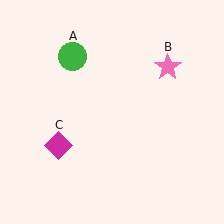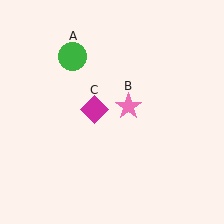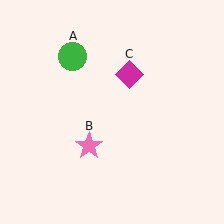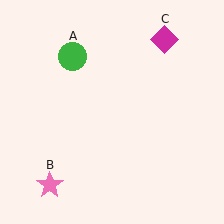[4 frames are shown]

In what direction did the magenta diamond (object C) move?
The magenta diamond (object C) moved up and to the right.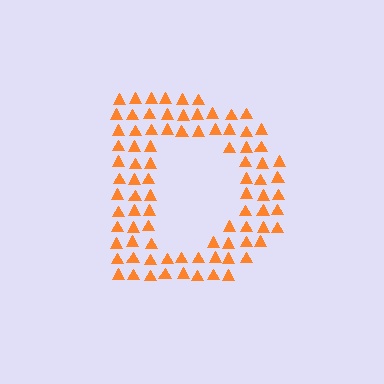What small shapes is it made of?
It is made of small triangles.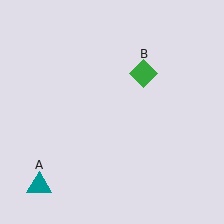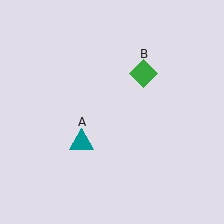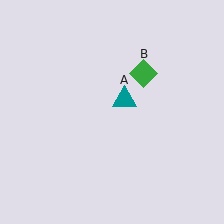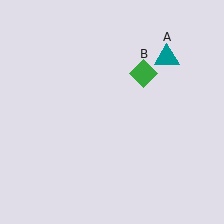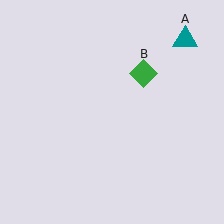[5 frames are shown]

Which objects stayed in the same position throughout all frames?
Green diamond (object B) remained stationary.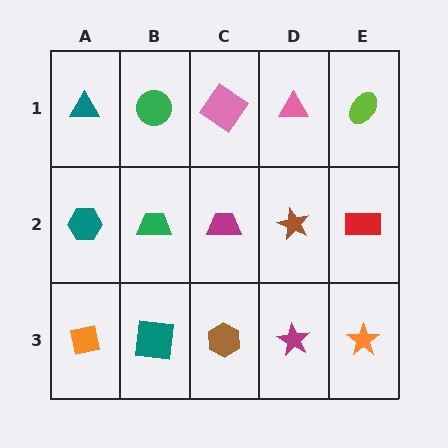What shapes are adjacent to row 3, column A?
A teal hexagon (row 2, column A), a teal square (row 3, column B).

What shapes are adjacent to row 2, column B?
A green circle (row 1, column B), a teal square (row 3, column B), a teal hexagon (row 2, column A), a magenta trapezoid (row 2, column C).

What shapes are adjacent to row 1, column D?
A brown star (row 2, column D), a pink diamond (row 1, column C), a lime ellipse (row 1, column E).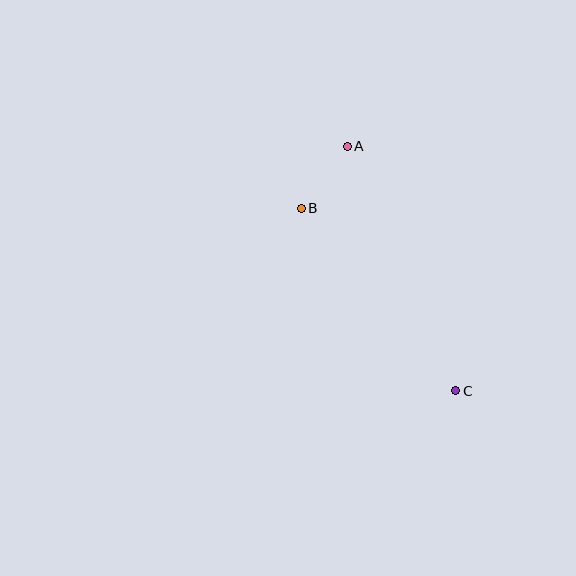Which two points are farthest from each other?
Points A and C are farthest from each other.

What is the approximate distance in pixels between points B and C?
The distance between B and C is approximately 239 pixels.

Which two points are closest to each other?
Points A and B are closest to each other.